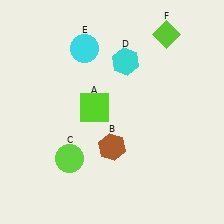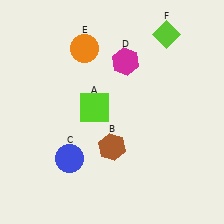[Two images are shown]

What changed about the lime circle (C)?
In Image 1, C is lime. In Image 2, it changed to blue.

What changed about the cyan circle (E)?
In Image 1, E is cyan. In Image 2, it changed to orange.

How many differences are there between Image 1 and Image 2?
There are 3 differences between the two images.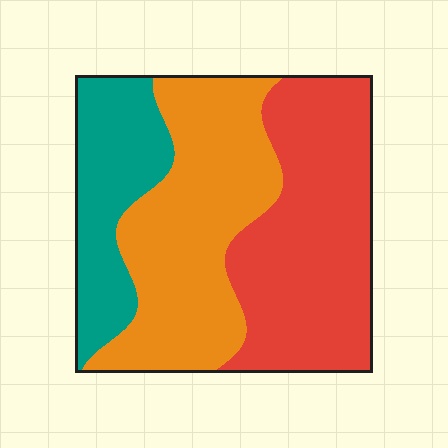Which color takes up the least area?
Teal, at roughly 20%.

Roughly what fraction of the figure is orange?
Orange covers roughly 40% of the figure.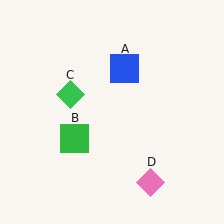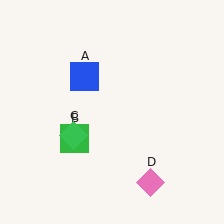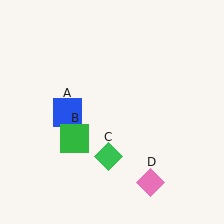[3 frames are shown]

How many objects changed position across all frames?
2 objects changed position: blue square (object A), green diamond (object C).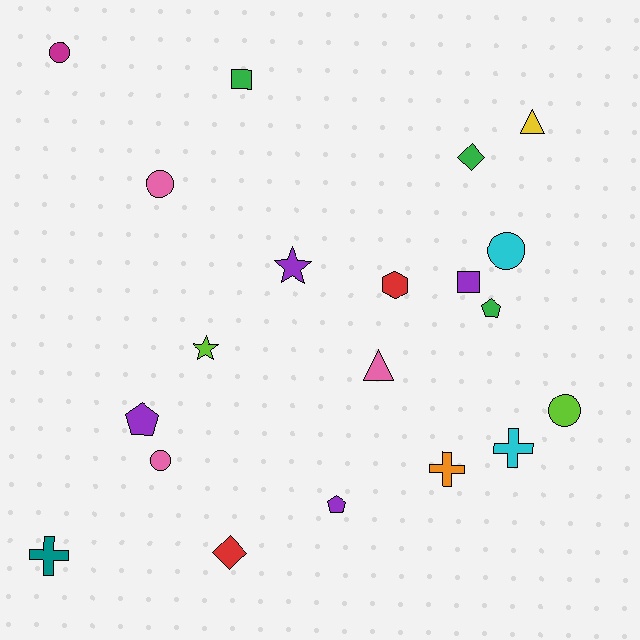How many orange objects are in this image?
There is 1 orange object.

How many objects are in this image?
There are 20 objects.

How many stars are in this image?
There are 2 stars.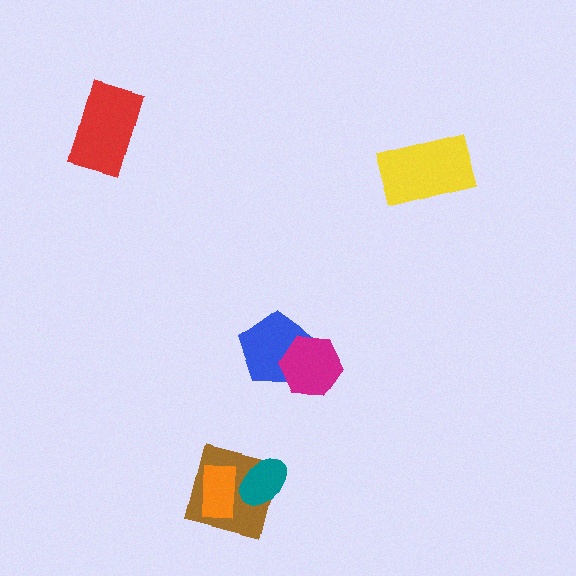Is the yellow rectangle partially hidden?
No, no other shape covers it.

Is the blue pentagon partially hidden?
Yes, it is partially covered by another shape.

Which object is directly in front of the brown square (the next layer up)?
The teal ellipse is directly in front of the brown square.